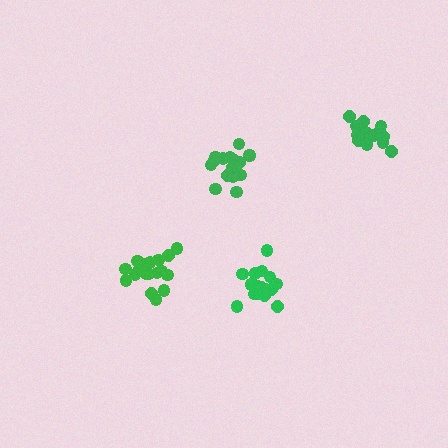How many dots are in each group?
Group 1: 18 dots, Group 2: 18 dots, Group 3: 18 dots, Group 4: 15 dots (69 total).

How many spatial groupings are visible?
There are 4 spatial groupings.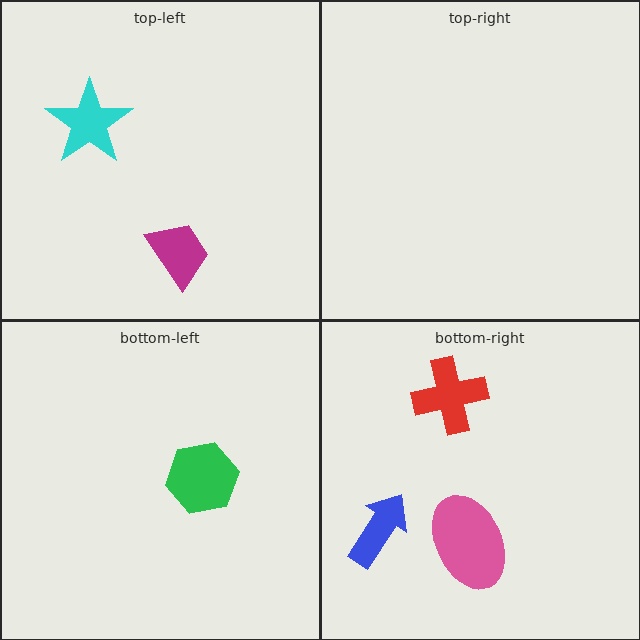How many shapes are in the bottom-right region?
3.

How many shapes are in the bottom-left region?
1.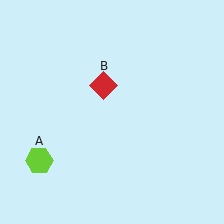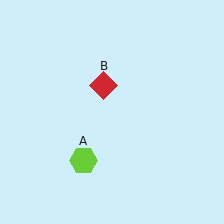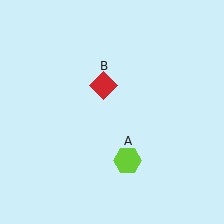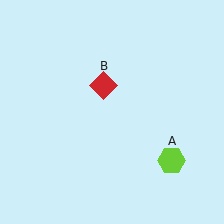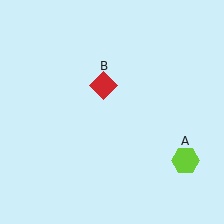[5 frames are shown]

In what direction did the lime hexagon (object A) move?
The lime hexagon (object A) moved right.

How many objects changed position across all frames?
1 object changed position: lime hexagon (object A).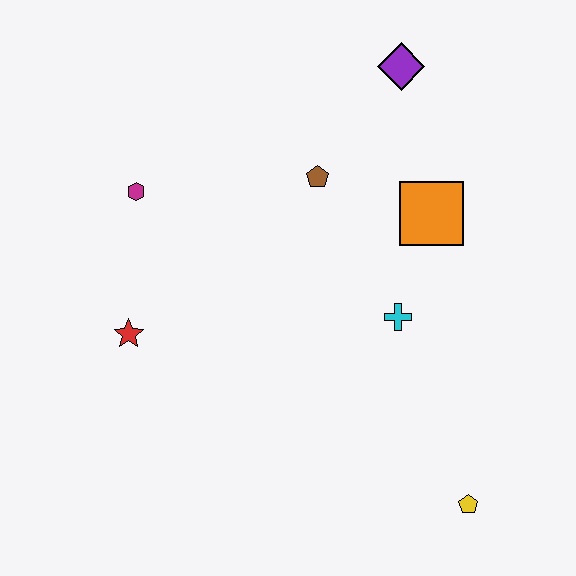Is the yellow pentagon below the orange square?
Yes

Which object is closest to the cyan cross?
The orange square is closest to the cyan cross.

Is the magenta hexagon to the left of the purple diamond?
Yes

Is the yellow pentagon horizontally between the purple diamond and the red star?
No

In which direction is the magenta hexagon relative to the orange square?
The magenta hexagon is to the left of the orange square.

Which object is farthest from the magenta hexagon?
The yellow pentagon is farthest from the magenta hexagon.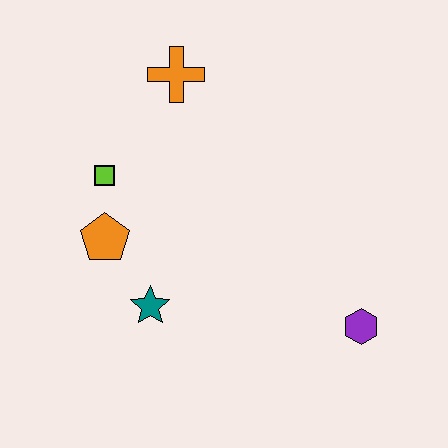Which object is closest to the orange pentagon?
The lime square is closest to the orange pentagon.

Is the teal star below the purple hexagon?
No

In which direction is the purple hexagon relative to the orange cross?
The purple hexagon is below the orange cross.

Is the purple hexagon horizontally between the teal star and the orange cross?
No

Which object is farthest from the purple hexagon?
The orange cross is farthest from the purple hexagon.